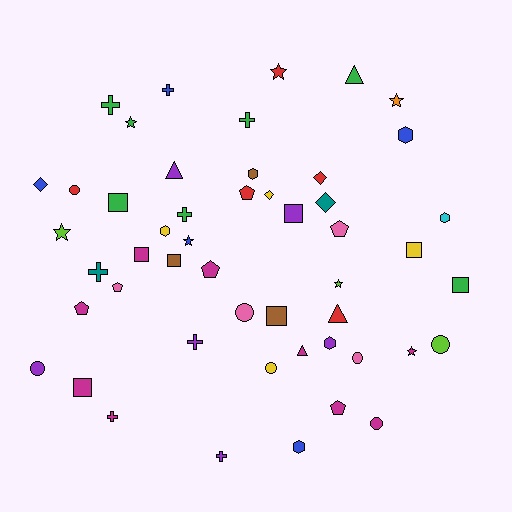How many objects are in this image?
There are 50 objects.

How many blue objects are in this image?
There are 5 blue objects.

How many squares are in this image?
There are 8 squares.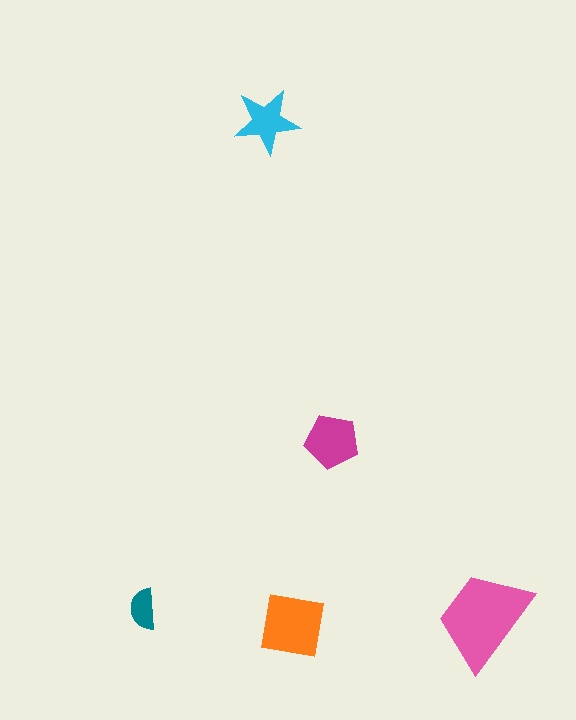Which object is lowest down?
The orange square is bottommost.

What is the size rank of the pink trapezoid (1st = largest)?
1st.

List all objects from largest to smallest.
The pink trapezoid, the orange square, the magenta pentagon, the cyan star, the teal semicircle.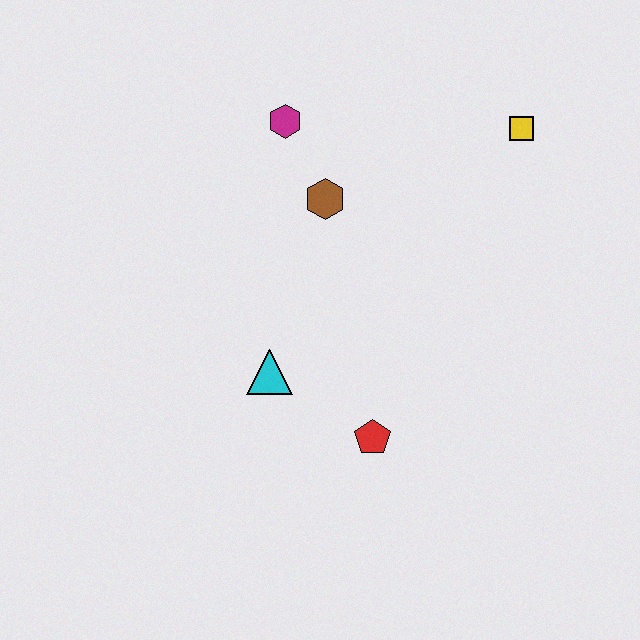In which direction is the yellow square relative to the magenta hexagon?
The yellow square is to the right of the magenta hexagon.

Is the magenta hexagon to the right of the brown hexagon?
No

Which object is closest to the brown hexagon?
The magenta hexagon is closest to the brown hexagon.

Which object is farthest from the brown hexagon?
The red pentagon is farthest from the brown hexagon.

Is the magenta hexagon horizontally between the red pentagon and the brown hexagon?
No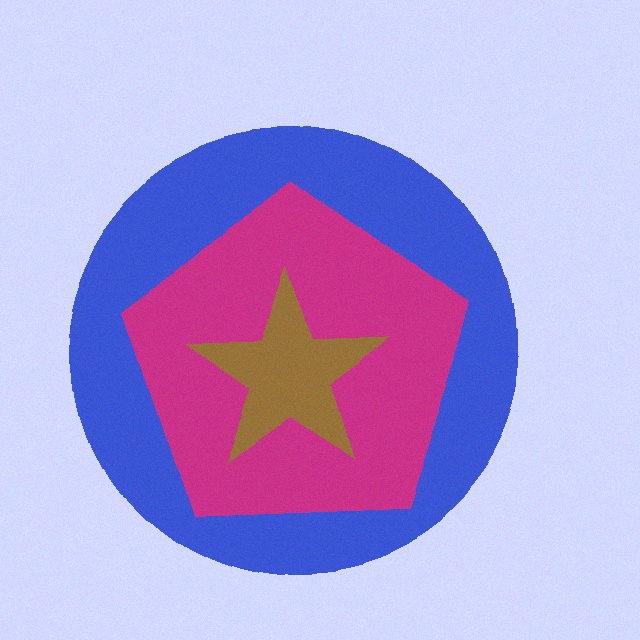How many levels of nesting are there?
3.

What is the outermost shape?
The blue circle.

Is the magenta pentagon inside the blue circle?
Yes.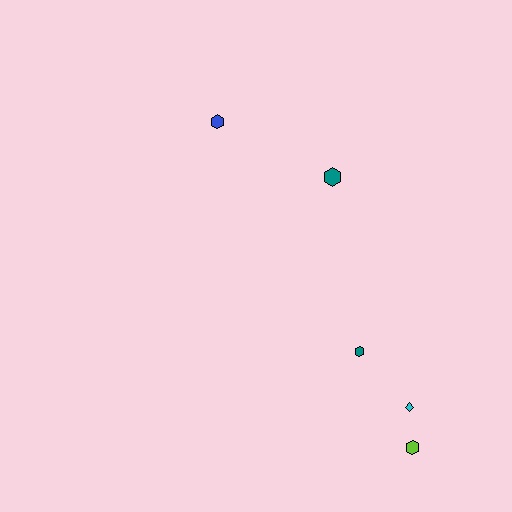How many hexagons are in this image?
There are 4 hexagons.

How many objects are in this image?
There are 5 objects.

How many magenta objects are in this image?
There are no magenta objects.